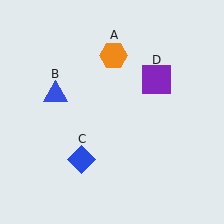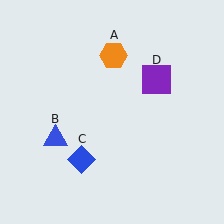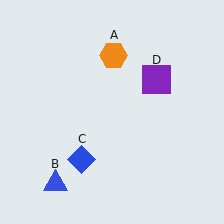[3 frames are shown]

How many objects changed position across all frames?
1 object changed position: blue triangle (object B).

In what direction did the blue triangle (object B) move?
The blue triangle (object B) moved down.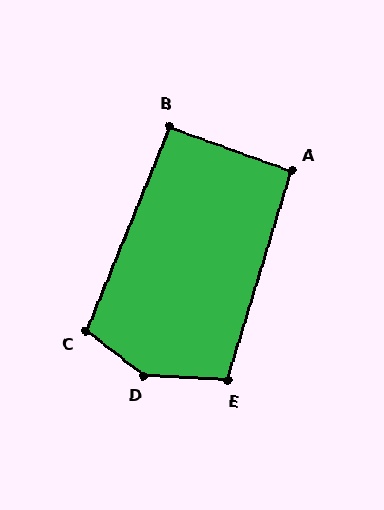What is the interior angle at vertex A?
Approximately 93 degrees (approximately right).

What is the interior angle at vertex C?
Approximately 106 degrees (obtuse).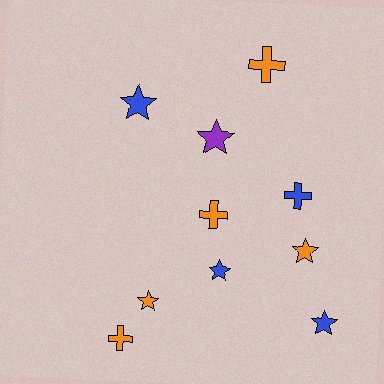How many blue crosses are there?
There is 1 blue cross.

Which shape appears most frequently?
Star, with 6 objects.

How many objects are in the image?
There are 10 objects.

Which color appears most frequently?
Orange, with 5 objects.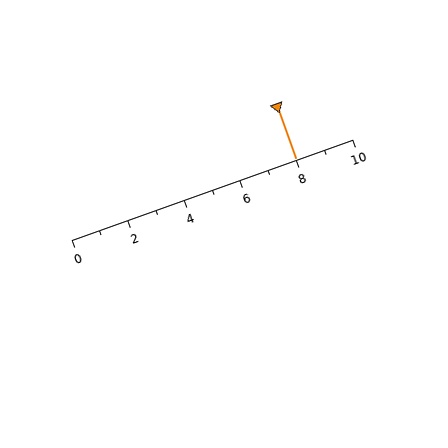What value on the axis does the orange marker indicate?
The marker indicates approximately 8.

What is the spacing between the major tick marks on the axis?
The major ticks are spaced 2 apart.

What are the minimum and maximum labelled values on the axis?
The axis runs from 0 to 10.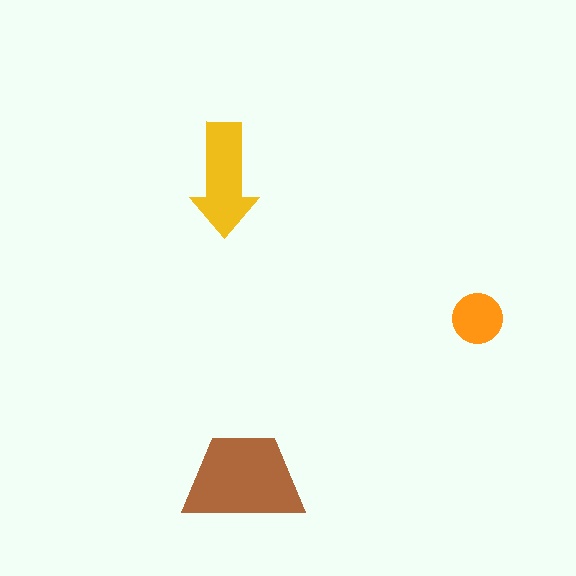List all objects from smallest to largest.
The orange circle, the yellow arrow, the brown trapezoid.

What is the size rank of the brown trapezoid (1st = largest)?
1st.